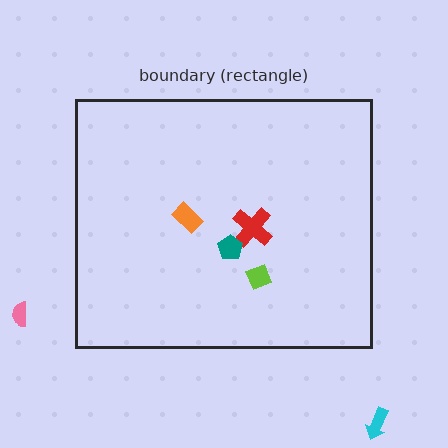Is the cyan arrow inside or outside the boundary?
Outside.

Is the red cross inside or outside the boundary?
Inside.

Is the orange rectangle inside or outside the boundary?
Inside.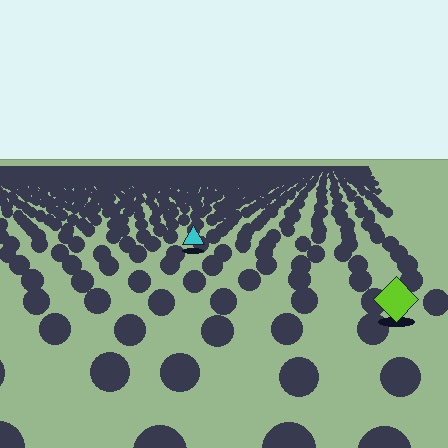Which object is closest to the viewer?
The lime diamond is closest. The texture marks near it are larger and more spread out.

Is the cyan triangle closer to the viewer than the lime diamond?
No. The lime diamond is closer — you can tell from the texture gradient: the ground texture is coarser near it.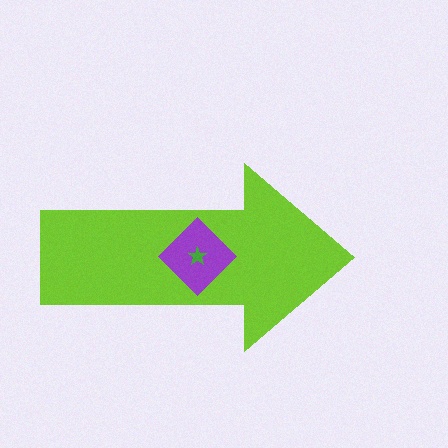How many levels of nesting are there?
3.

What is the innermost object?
The green star.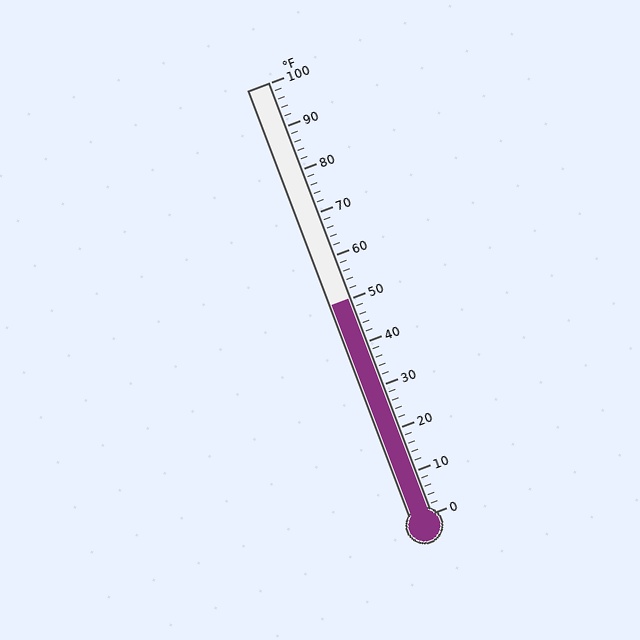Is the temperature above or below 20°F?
The temperature is above 20°F.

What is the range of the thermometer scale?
The thermometer scale ranges from 0°F to 100°F.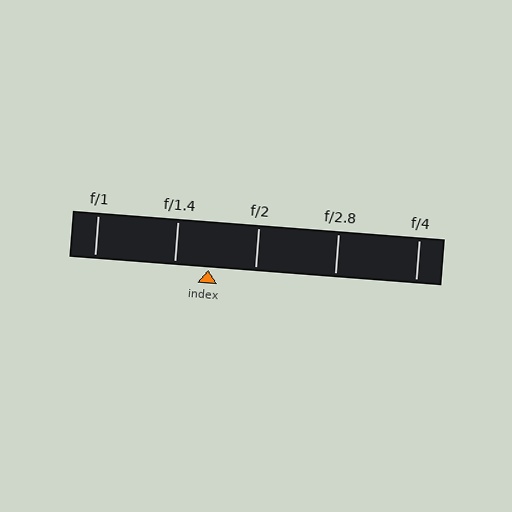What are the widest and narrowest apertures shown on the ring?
The widest aperture shown is f/1 and the narrowest is f/4.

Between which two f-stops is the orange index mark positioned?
The index mark is between f/1.4 and f/2.